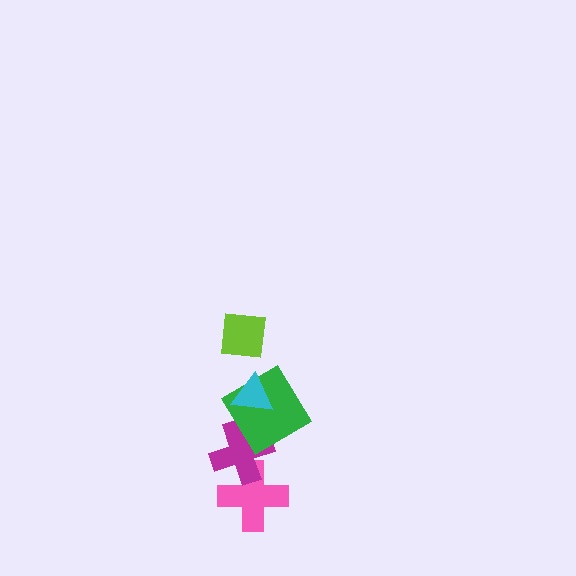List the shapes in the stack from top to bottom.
From top to bottom: the lime square, the cyan triangle, the green diamond, the magenta cross, the pink cross.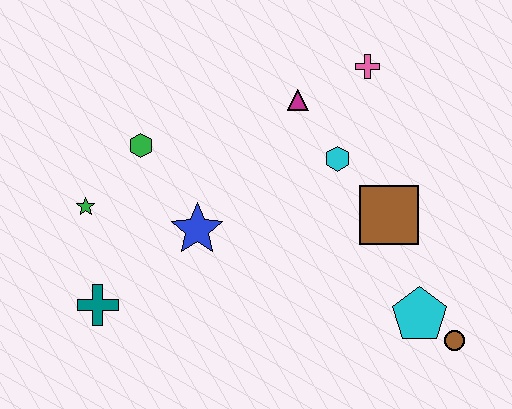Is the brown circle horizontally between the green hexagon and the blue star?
No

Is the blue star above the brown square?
No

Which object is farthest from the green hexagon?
The brown circle is farthest from the green hexagon.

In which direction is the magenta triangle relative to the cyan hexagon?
The magenta triangle is above the cyan hexagon.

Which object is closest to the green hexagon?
The green star is closest to the green hexagon.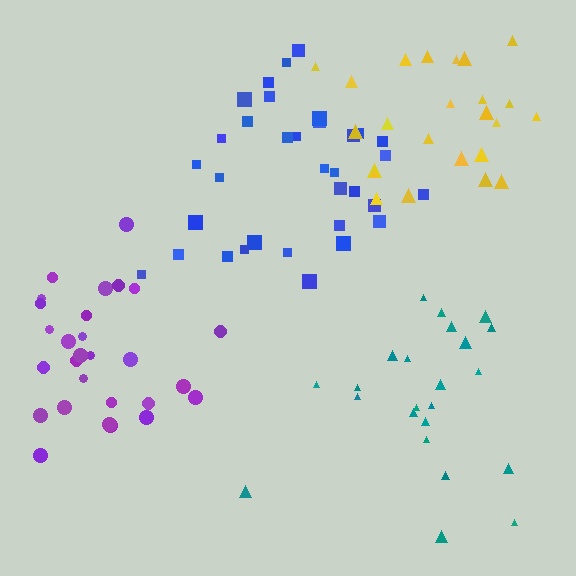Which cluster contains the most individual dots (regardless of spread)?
Blue (34).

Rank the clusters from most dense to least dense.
purple, blue, yellow, teal.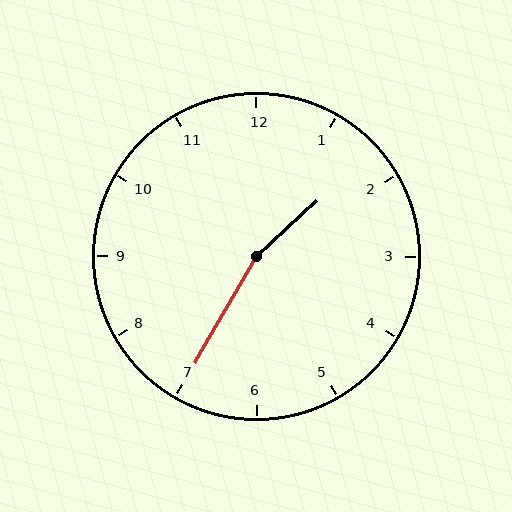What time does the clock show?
1:35.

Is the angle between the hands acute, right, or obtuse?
It is obtuse.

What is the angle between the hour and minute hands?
Approximately 162 degrees.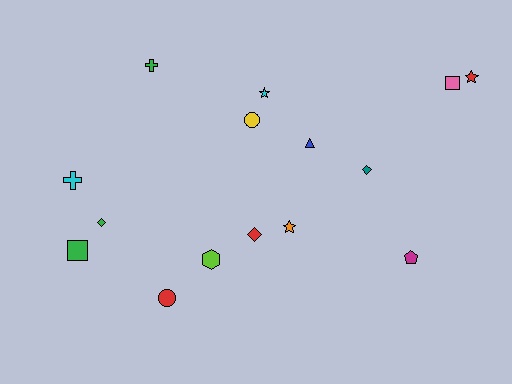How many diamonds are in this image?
There are 3 diamonds.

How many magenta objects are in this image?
There is 1 magenta object.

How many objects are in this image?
There are 15 objects.